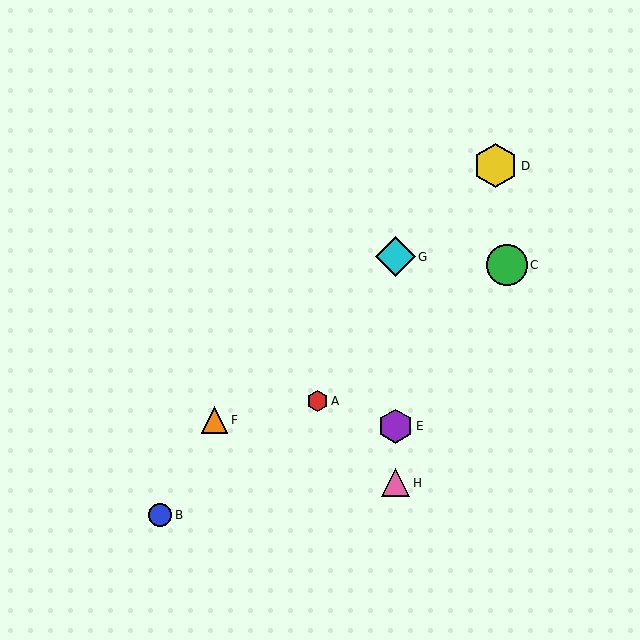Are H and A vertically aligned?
No, H is at x≈395 and A is at x≈318.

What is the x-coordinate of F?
Object F is at x≈214.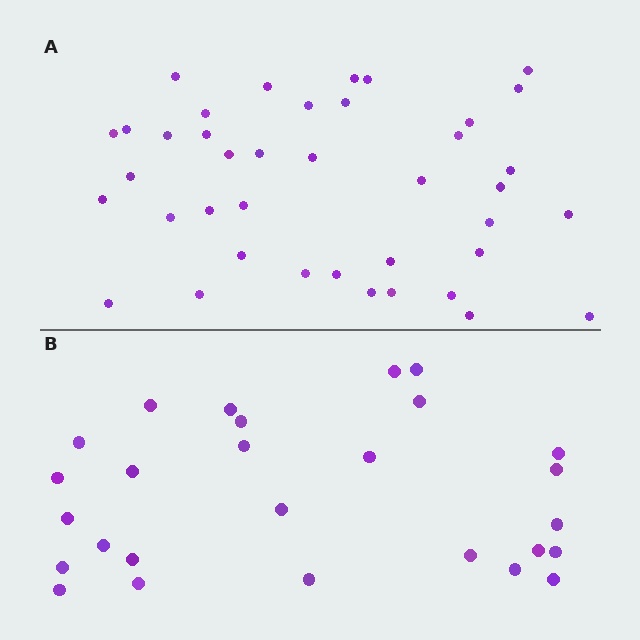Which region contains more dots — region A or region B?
Region A (the top region) has more dots.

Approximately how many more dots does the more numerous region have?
Region A has approximately 15 more dots than region B.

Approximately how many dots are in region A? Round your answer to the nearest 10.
About 40 dots.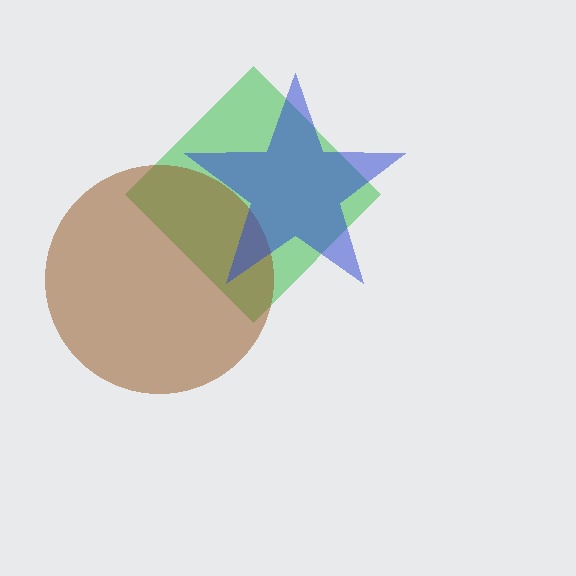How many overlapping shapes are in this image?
There are 3 overlapping shapes in the image.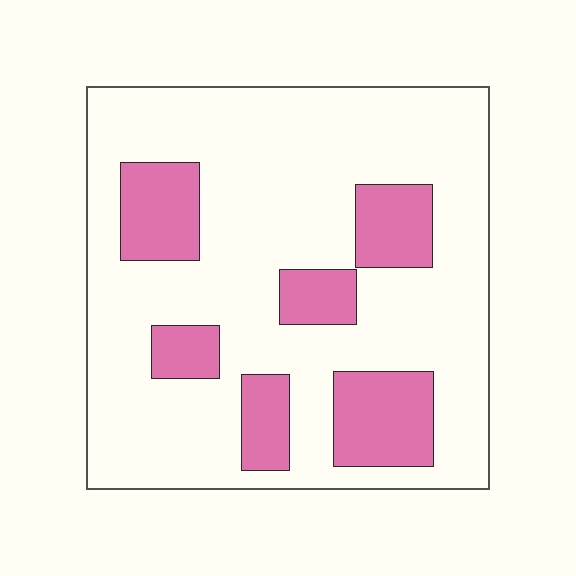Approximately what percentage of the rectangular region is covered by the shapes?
Approximately 25%.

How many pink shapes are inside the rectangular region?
6.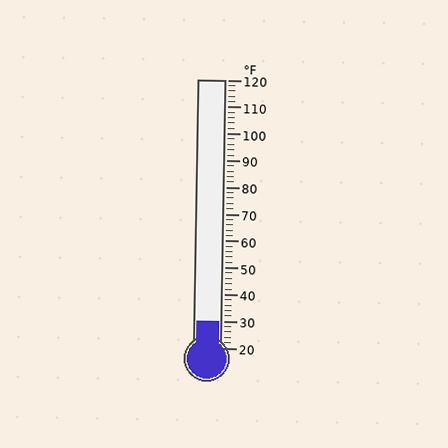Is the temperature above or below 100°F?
The temperature is below 100°F.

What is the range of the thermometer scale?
The thermometer scale ranges from 20°F to 120°F.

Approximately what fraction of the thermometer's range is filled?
The thermometer is filled to approximately 10% of its range.